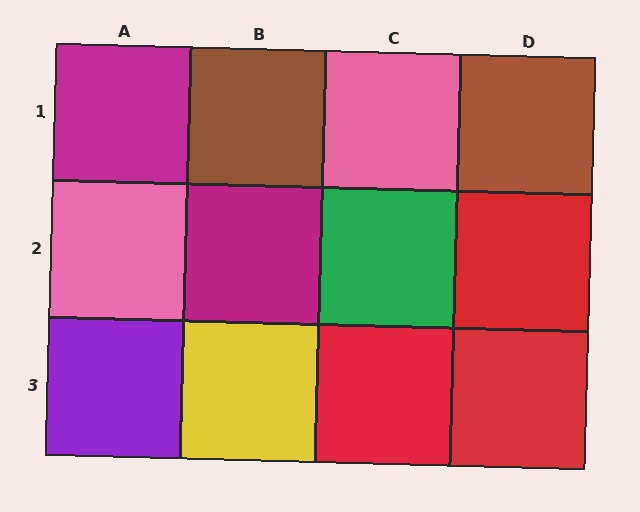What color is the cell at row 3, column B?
Yellow.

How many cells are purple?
1 cell is purple.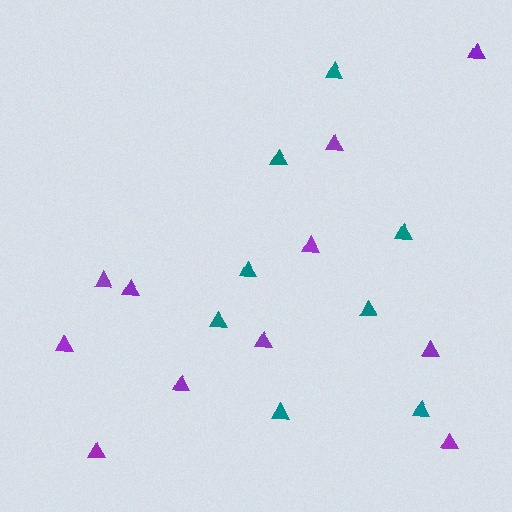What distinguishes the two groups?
There are 2 groups: one group of teal triangles (8) and one group of purple triangles (11).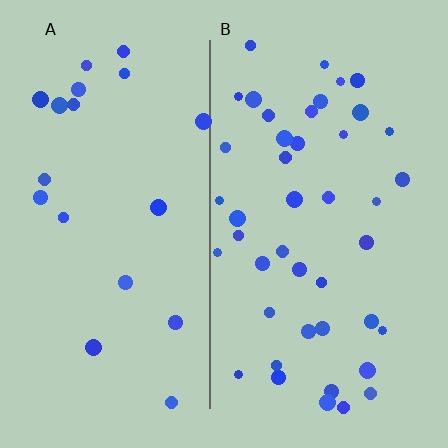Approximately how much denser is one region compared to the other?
Approximately 2.2× — region B over region A.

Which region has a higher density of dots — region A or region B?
B (the right).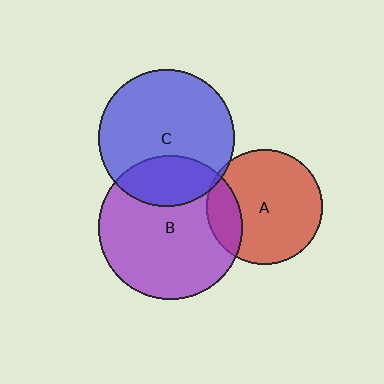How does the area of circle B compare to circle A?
Approximately 1.6 times.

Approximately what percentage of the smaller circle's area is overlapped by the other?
Approximately 20%.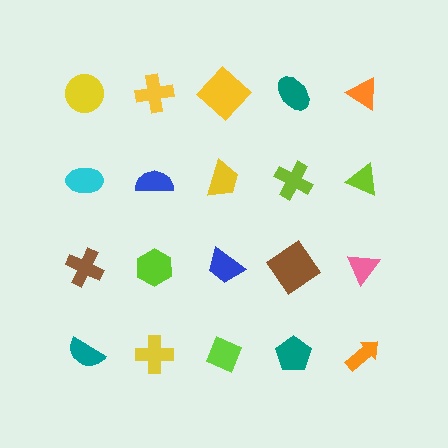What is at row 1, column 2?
A yellow cross.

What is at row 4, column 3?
A lime diamond.